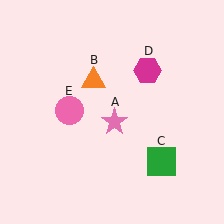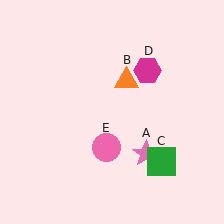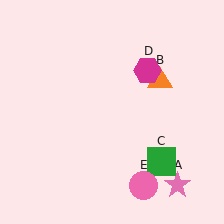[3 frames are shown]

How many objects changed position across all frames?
3 objects changed position: pink star (object A), orange triangle (object B), pink circle (object E).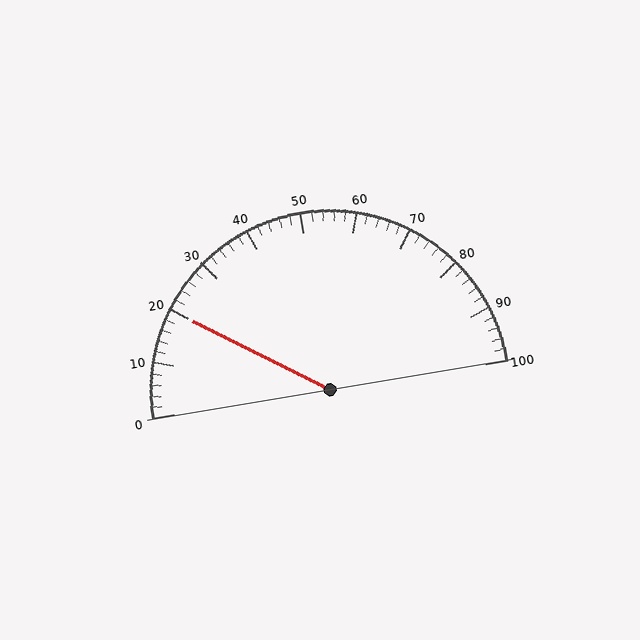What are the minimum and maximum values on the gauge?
The gauge ranges from 0 to 100.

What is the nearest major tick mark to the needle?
The nearest major tick mark is 20.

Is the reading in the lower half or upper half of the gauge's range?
The reading is in the lower half of the range (0 to 100).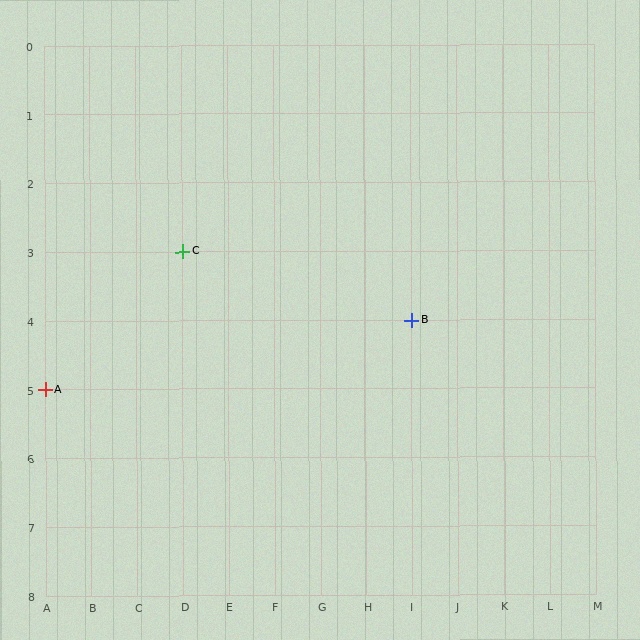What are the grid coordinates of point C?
Point C is at grid coordinates (D, 3).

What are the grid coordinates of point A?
Point A is at grid coordinates (A, 5).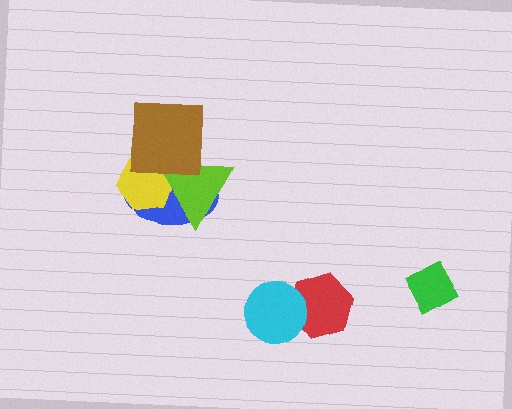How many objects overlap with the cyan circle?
1 object overlaps with the cyan circle.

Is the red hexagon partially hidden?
Yes, it is partially covered by another shape.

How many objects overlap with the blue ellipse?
3 objects overlap with the blue ellipse.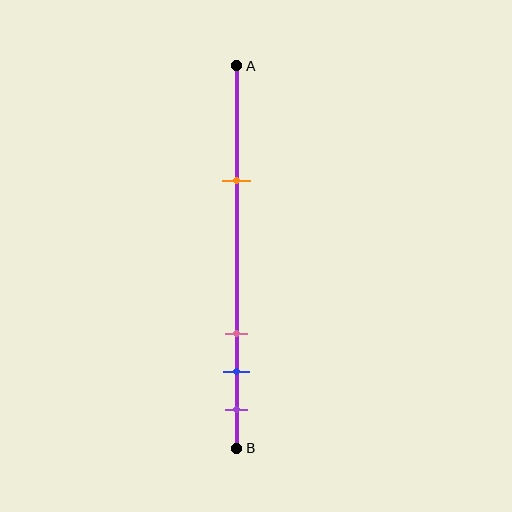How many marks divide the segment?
There are 4 marks dividing the segment.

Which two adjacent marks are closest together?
The blue and purple marks are the closest adjacent pair.